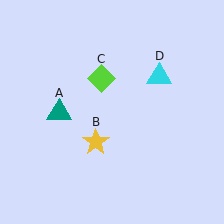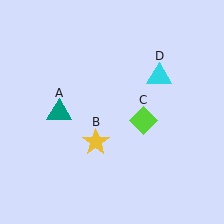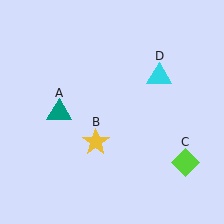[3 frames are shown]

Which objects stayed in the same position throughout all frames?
Teal triangle (object A) and yellow star (object B) and cyan triangle (object D) remained stationary.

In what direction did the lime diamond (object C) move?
The lime diamond (object C) moved down and to the right.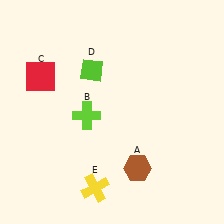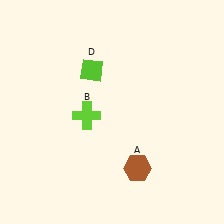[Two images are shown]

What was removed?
The yellow cross (E), the red square (C) were removed in Image 2.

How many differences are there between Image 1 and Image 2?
There are 2 differences between the two images.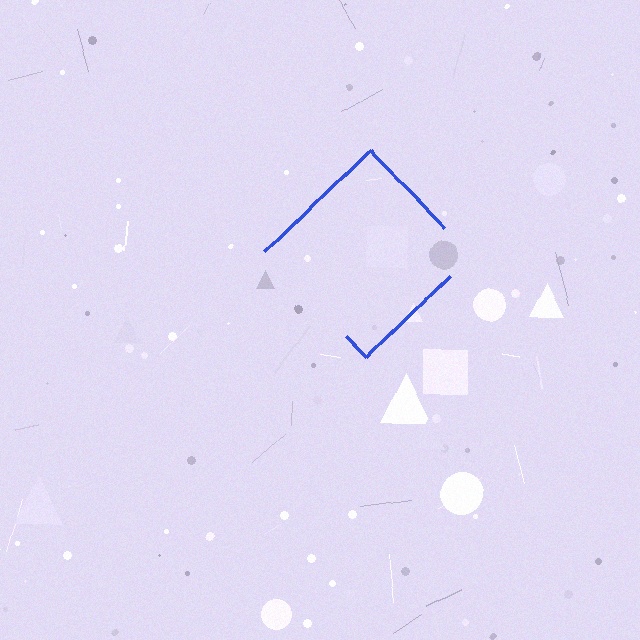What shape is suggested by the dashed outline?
The dashed outline suggests a diamond.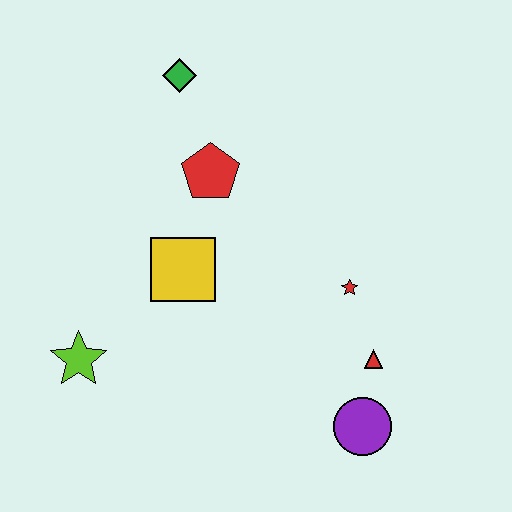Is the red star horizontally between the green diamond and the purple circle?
Yes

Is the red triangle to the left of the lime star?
No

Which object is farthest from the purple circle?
The green diamond is farthest from the purple circle.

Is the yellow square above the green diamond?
No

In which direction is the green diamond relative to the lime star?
The green diamond is above the lime star.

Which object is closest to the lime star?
The yellow square is closest to the lime star.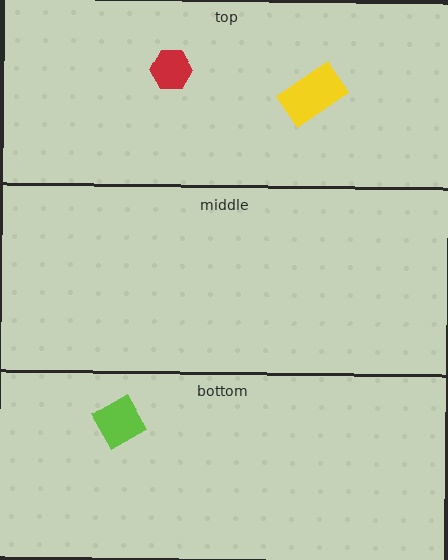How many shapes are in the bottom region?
1.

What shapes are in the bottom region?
The lime diamond.